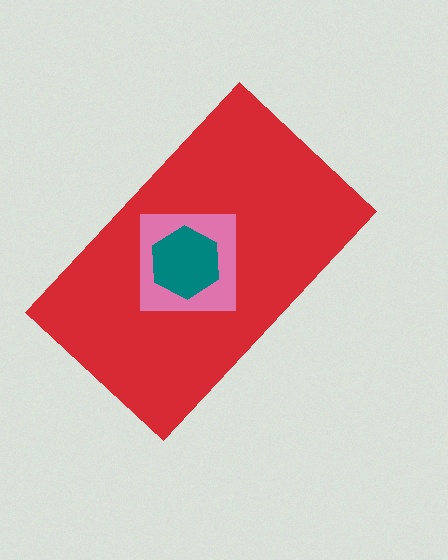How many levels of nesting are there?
3.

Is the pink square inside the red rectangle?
Yes.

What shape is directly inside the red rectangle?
The pink square.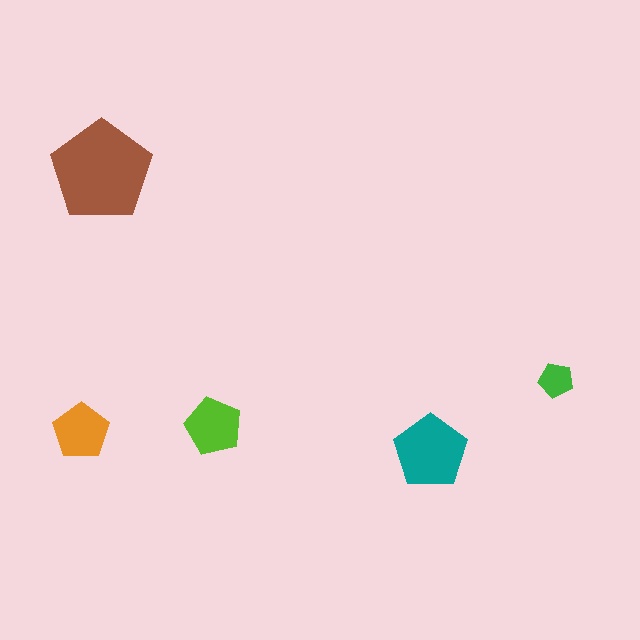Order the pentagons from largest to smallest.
the brown one, the teal one, the lime one, the orange one, the green one.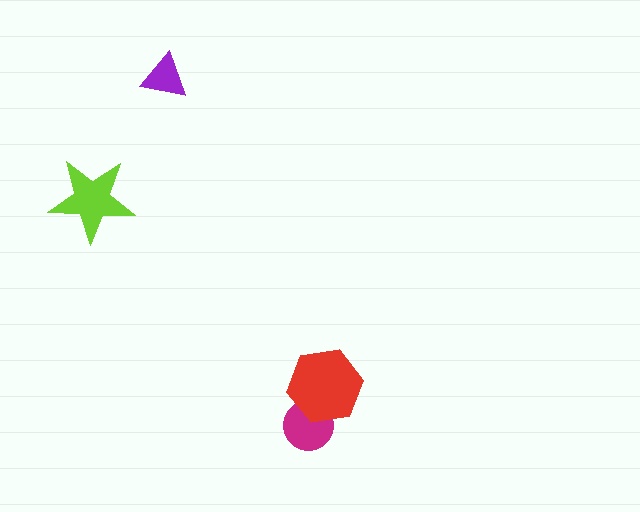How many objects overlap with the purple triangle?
0 objects overlap with the purple triangle.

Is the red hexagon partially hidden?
No, no other shape covers it.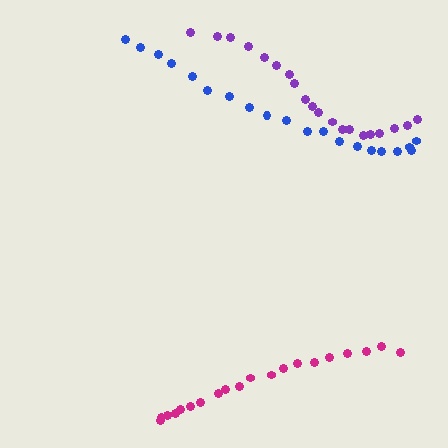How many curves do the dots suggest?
There are 3 distinct paths.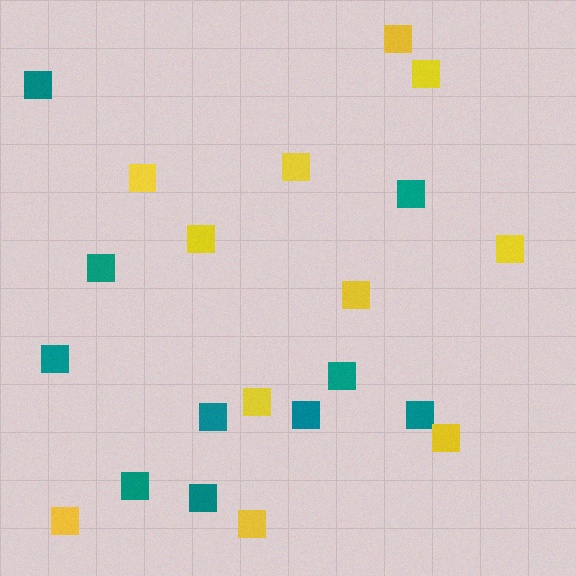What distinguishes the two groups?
There are 2 groups: one group of teal squares (10) and one group of yellow squares (11).